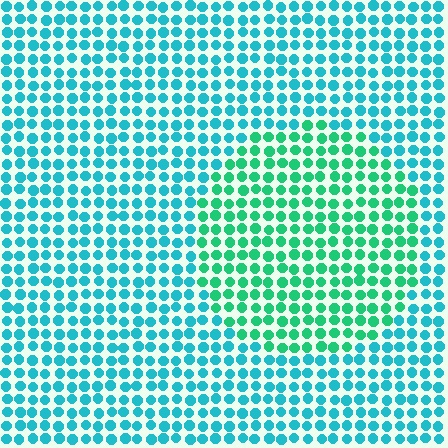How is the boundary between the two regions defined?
The boundary is defined purely by a slight shift in hue (about 34 degrees). Spacing, size, and orientation are identical on both sides.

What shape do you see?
I see a circle.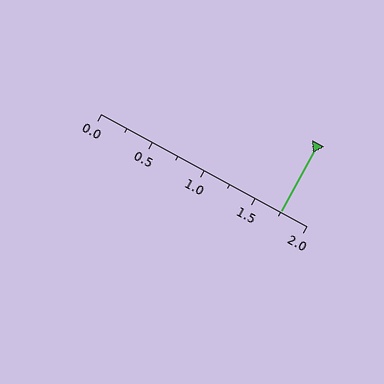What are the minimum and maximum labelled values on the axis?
The axis runs from 0.0 to 2.0.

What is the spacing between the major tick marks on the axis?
The major ticks are spaced 0.5 apart.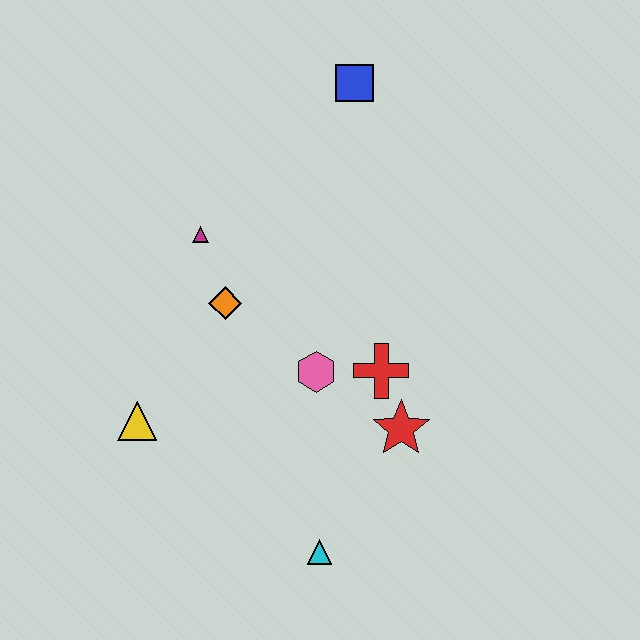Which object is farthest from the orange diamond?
The cyan triangle is farthest from the orange diamond.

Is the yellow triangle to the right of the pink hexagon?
No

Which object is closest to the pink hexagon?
The red cross is closest to the pink hexagon.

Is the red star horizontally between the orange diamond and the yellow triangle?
No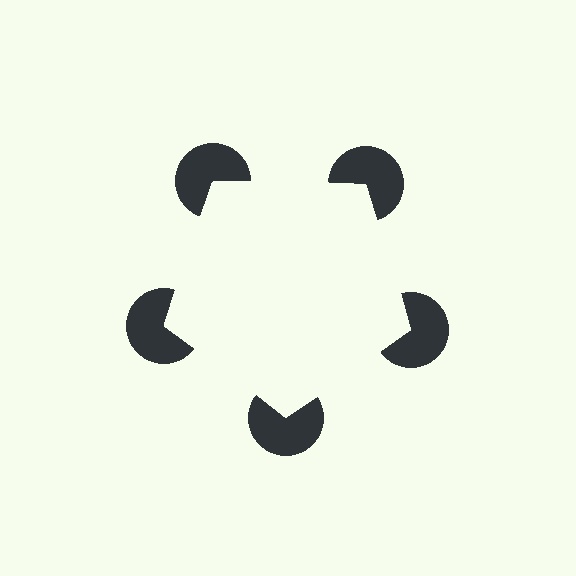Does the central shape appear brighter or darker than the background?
It typically appears slightly brighter than the background, even though no actual brightness change is drawn.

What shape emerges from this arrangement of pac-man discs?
An illusory pentagon — its edges are inferred from the aligned wedge cuts in the pac-man discs, not physically drawn.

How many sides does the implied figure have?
5 sides.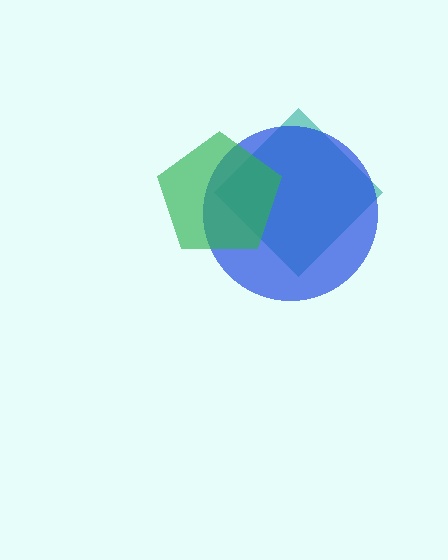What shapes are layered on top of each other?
The layered shapes are: a teal diamond, a blue circle, a green pentagon.